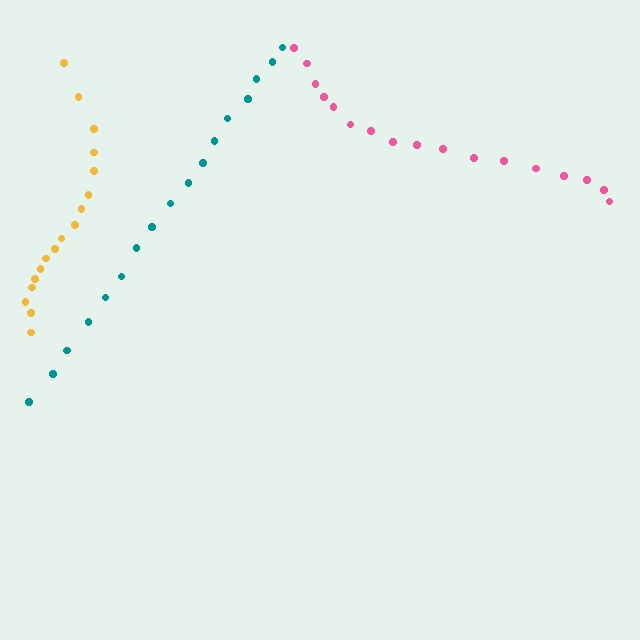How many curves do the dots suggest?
There are 3 distinct paths.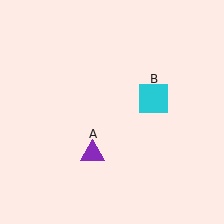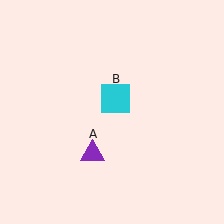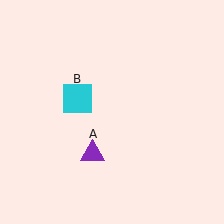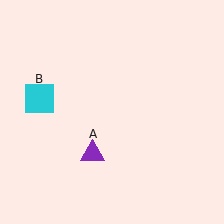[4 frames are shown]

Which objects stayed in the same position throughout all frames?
Purple triangle (object A) remained stationary.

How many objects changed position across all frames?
1 object changed position: cyan square (object B).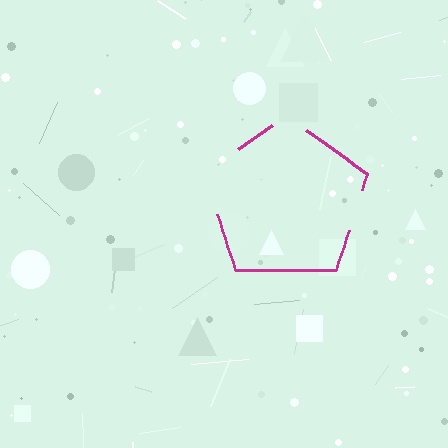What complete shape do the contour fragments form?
The contour fragments form a pentagon.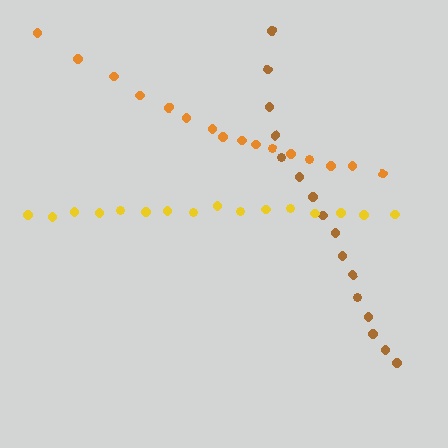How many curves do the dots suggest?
There are 3 distinct paths.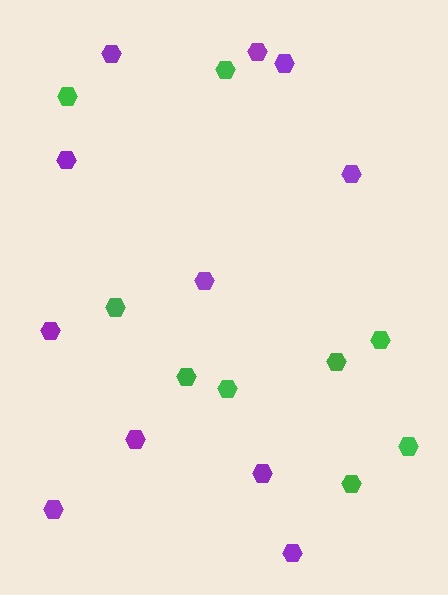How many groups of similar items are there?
There are 2 groups: one group of purple hexagons (11) and one group of green hexagons (9).